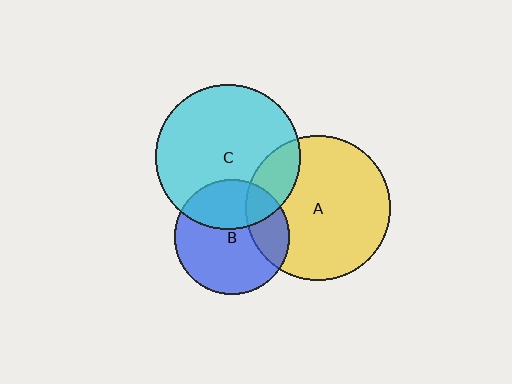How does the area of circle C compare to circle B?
Approximately 1.6 times.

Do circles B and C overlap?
Yes.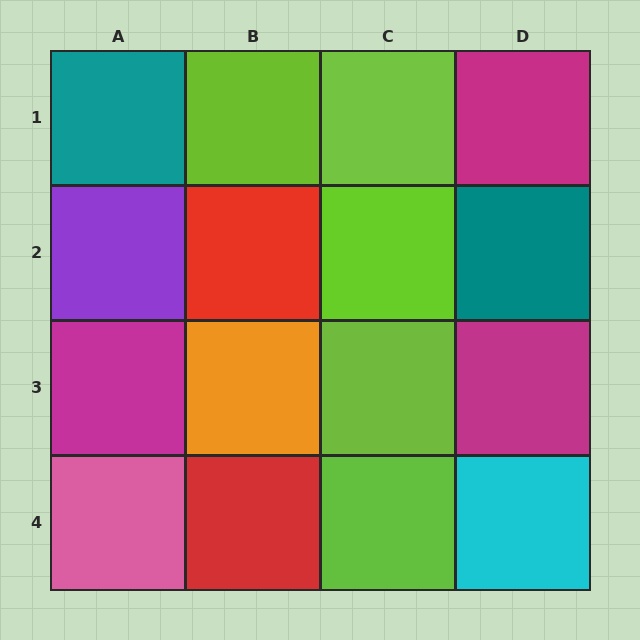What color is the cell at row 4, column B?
Red.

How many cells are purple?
1 cell is purple.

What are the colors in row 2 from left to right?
Purple, red, lime, teal.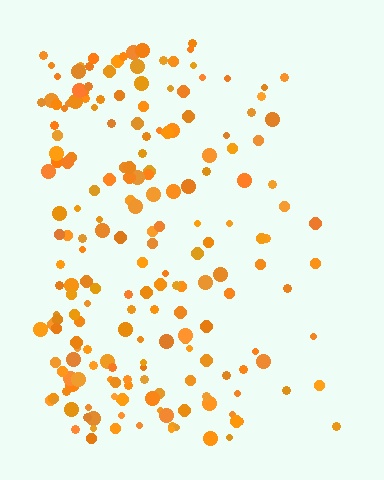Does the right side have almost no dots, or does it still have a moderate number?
Still a moderate number, just noticeably fewer than the left.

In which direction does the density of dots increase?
From right to left, with the left side densest.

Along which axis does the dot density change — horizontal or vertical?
Horizontal.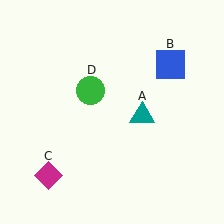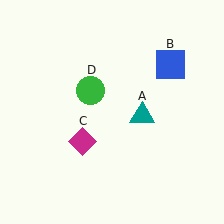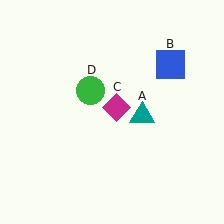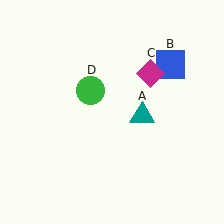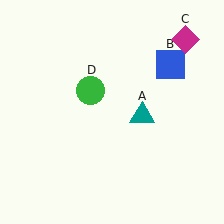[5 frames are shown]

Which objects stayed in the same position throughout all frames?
Teal triangle (object A) and blue square (object B) and green circle (object D) remained stationary.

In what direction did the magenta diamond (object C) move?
The magenta diamond (object C) moved up and to the right.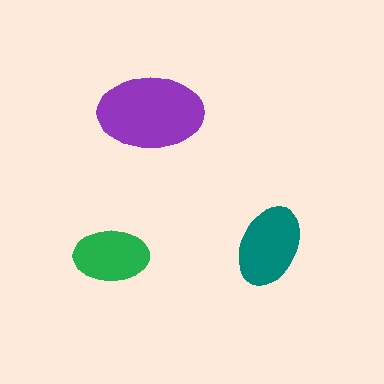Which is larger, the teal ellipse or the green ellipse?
The teal one.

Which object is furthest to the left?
The green ellipse is leftmost.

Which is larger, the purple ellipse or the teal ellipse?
The purple one.